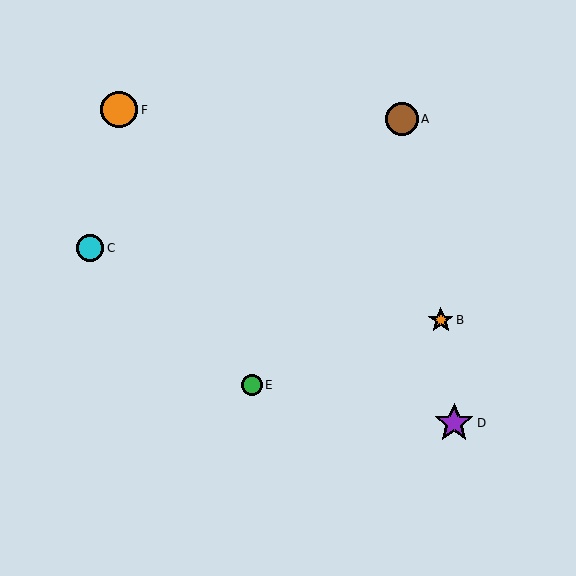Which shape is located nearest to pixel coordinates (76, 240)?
The cyan circle (labeled C) at (90, 248) is nearest to that location.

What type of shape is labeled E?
Shape E is a green circle.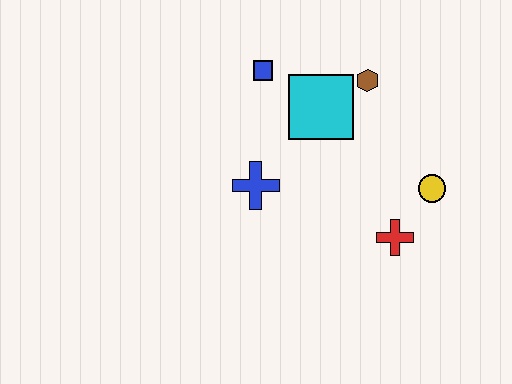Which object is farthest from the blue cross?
The yellow circle is farthest from the blue cross.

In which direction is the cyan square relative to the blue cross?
The cyan square is above the blue cross.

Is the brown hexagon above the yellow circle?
Yes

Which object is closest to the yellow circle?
The red cross is closest to the yellow circle.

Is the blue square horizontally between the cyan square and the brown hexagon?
No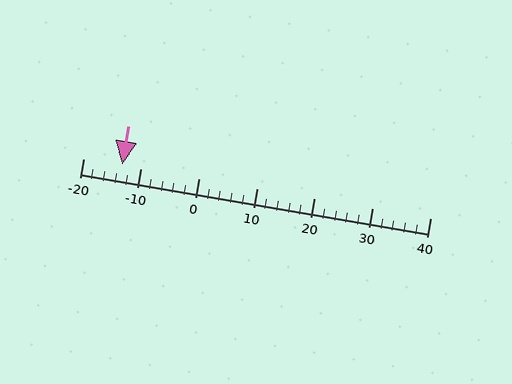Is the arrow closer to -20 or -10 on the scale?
The arrow is closer to -10.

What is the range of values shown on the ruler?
The ruler shows values from -20 to 40.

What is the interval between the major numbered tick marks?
The major tick marks are spaced 10 units apart.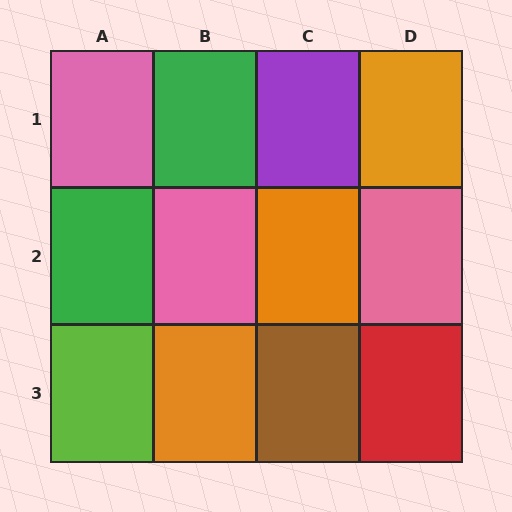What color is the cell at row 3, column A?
Lime.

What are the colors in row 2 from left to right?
Green, pink, orange, pink.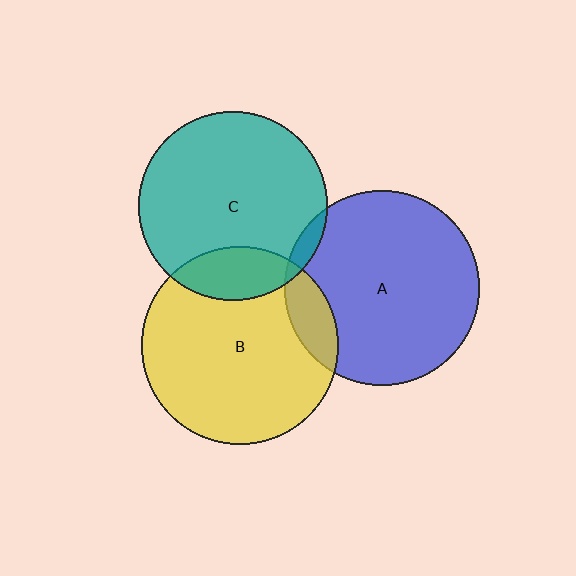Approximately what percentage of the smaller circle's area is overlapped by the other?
Approximately 20%.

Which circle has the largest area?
Circle B (yellow).